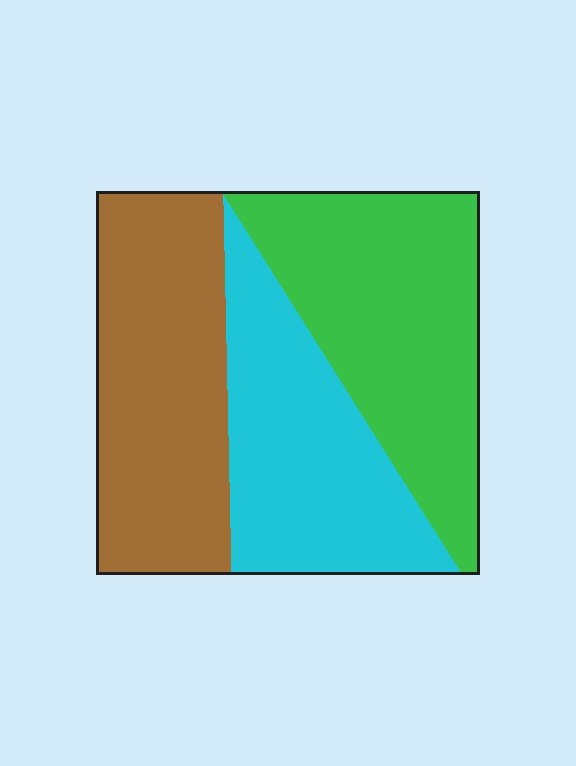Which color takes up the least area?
Cyan, at roughly 30%.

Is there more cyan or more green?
Green.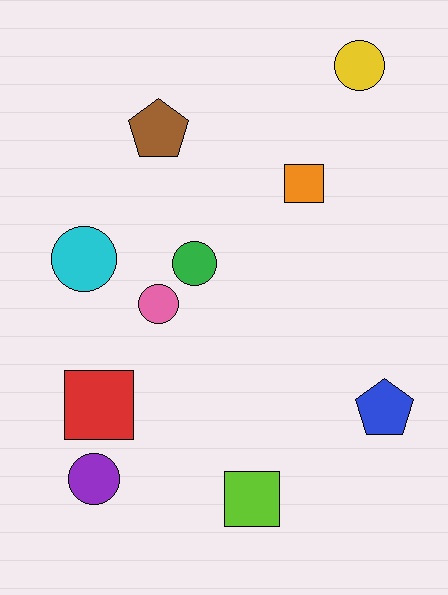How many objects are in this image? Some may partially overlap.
There are 10 objects.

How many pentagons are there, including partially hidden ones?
There are 2 pentagons.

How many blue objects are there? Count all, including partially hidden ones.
There is 1 blue object.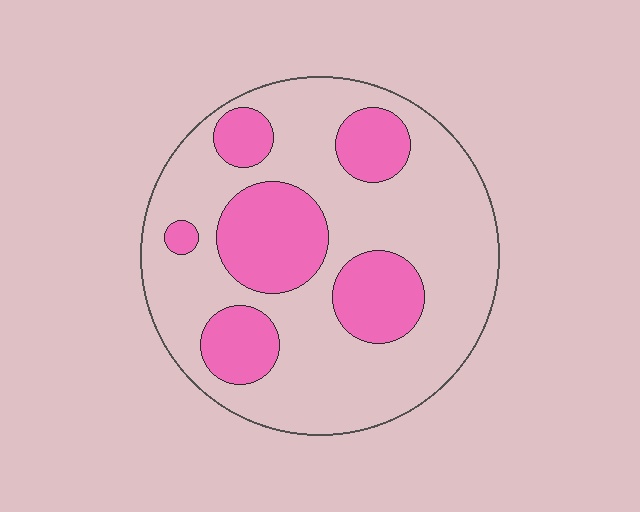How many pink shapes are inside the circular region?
6.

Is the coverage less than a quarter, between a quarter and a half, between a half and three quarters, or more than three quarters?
Between a quarter and a half.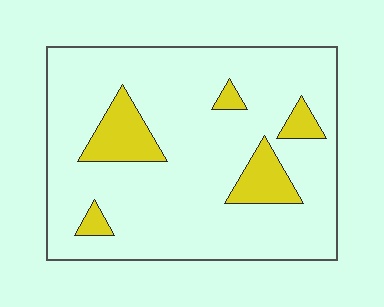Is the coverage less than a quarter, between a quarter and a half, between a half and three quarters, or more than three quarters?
Less than a quarter.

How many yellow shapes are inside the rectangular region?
5.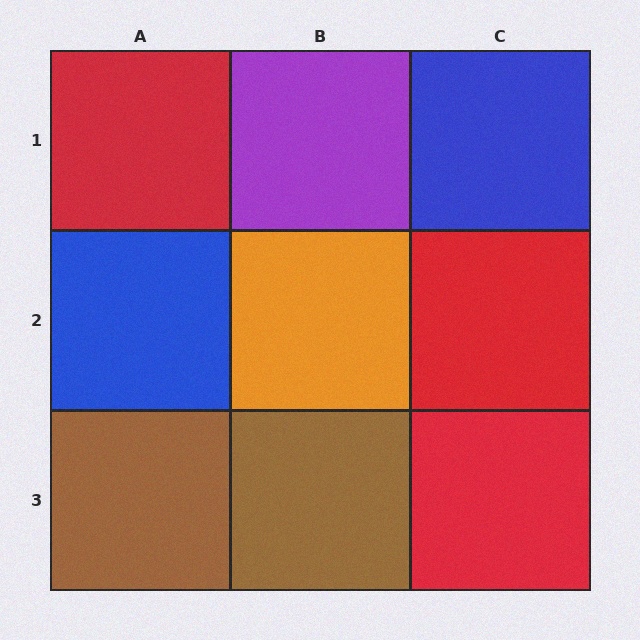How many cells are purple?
1 cell is purple.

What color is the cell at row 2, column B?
Orange.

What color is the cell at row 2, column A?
Blue.